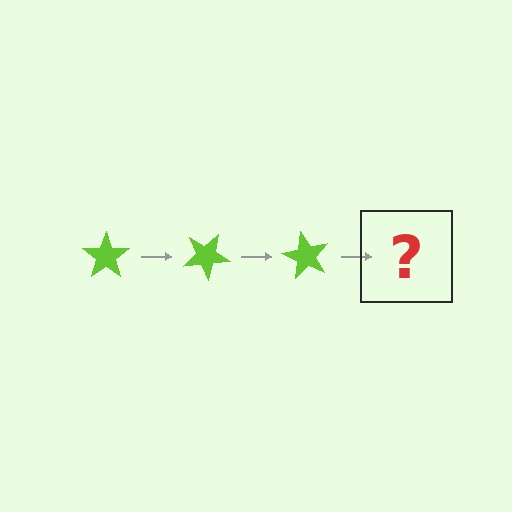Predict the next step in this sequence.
The next step is a lime star rotated 90 degrees.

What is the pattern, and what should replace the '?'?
The pattern is that the star rotates 30 degrees each step. The '?' should be a lime star rotated 90 degrees.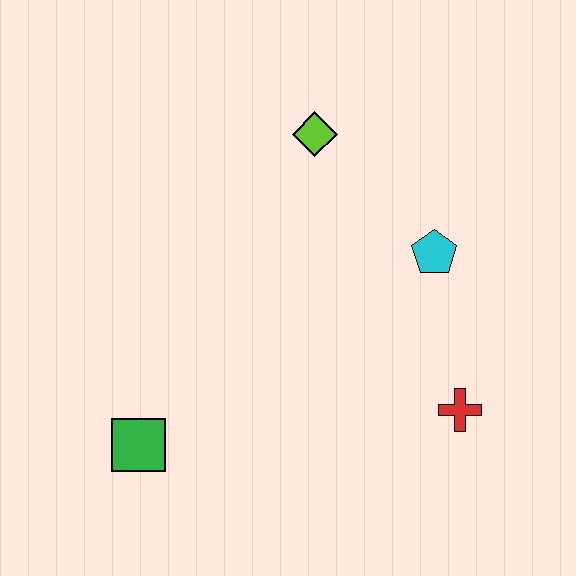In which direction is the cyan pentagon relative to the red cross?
The cyan pentagon is above the red cross.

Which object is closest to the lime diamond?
The cyan pentagon is closest to the lime diamond.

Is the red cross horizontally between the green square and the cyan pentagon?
No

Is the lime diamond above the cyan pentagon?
Yes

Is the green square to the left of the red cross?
Yes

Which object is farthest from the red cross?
The green square is farthest from the red cross.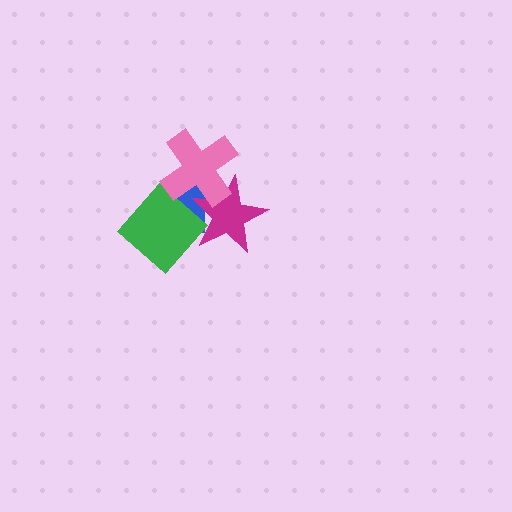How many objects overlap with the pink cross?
3 objects overlap with the pink cross.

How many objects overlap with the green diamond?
3 objects overlap with the green diamond.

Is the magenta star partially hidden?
Yes, it is partially covered by another shape.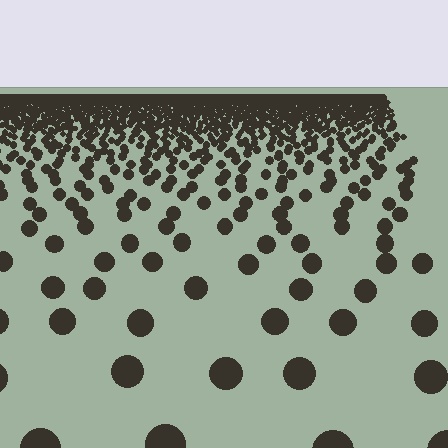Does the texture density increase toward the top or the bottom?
Density increases toward the top.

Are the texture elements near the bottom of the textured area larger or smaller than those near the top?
Larger. Near the bottom, elements are closer to the viewer and appear at a bigger on-screen size.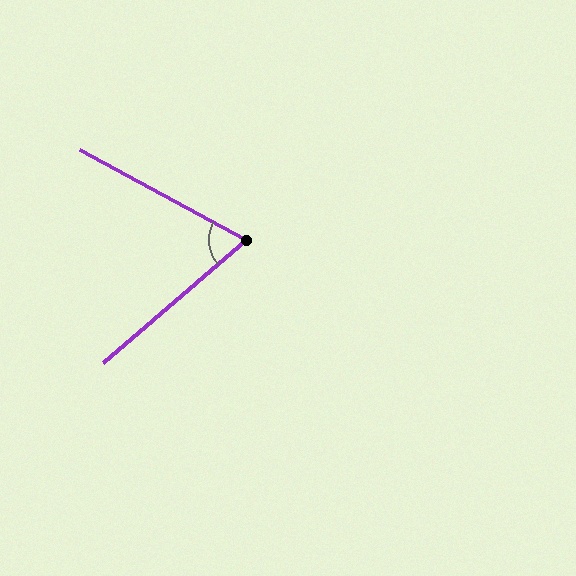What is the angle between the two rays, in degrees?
Approximately 69 degrees.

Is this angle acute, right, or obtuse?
It is acute.